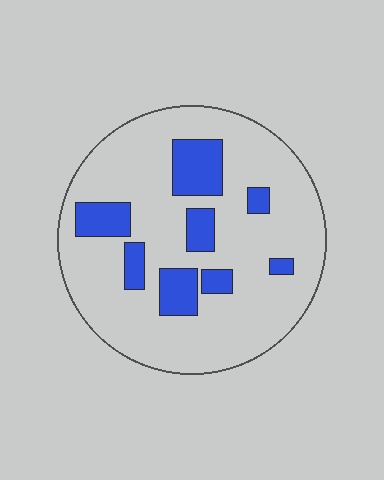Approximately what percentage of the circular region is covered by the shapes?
Approximately 20%.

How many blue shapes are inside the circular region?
8.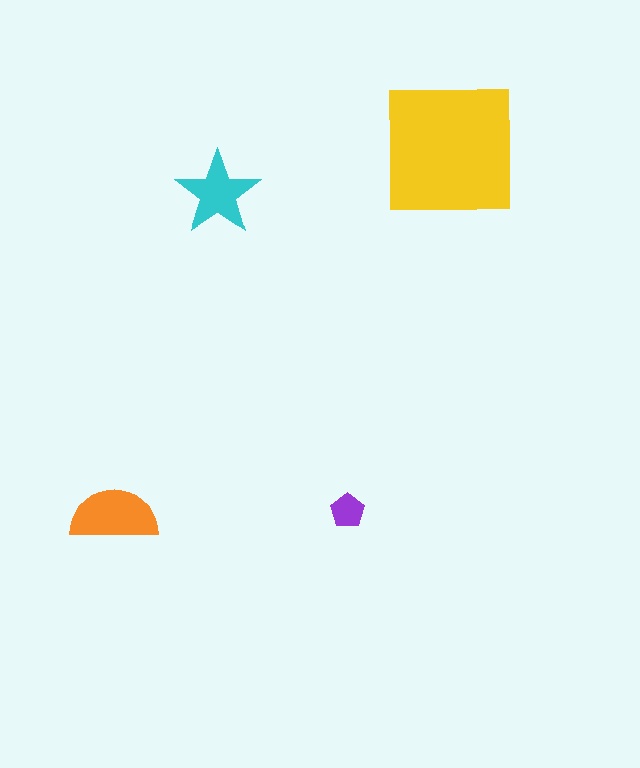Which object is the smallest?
The purple pentagon.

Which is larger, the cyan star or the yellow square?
The yellow square.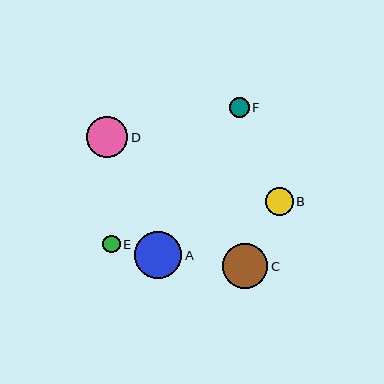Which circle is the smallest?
Circle E is the smallest with a size of approximately 18 pixels.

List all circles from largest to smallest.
From largest to smallest: A, C, D, B, F, E.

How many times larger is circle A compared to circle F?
Circle A is approximately 2.5 times the size of circle F.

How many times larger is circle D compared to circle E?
Circle D is approximately 2.3 times the size of circle E.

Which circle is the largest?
Circle A is the largest with a size of approximately 48 pixels.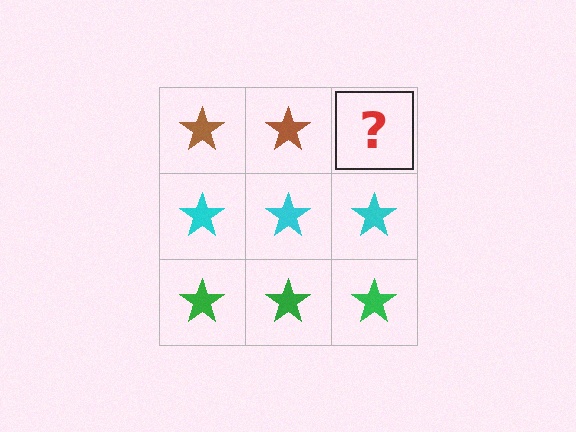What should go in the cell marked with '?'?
The missing cell should contain a brown star.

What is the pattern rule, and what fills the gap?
The rule is that each row has a consistent color. The gap should be filled with a brown star.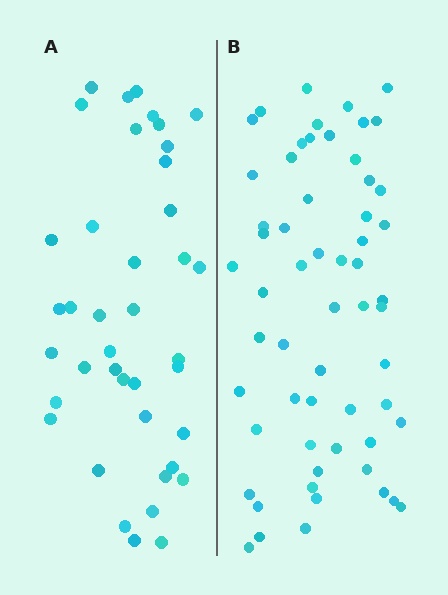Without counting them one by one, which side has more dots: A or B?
Region B (the right region) has more dots.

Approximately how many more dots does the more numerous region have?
Region B has approximately 20 more dots than region A.